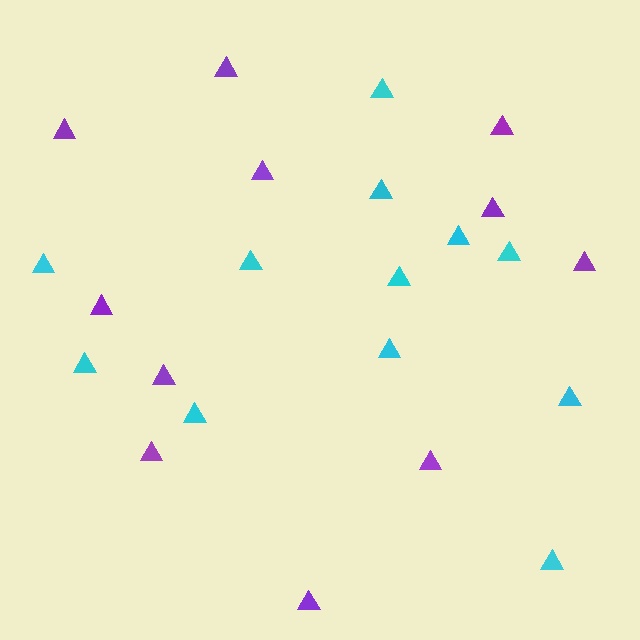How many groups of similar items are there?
There are 2 groups: one group of purple triangles (11) and one group of cyan triangles (12).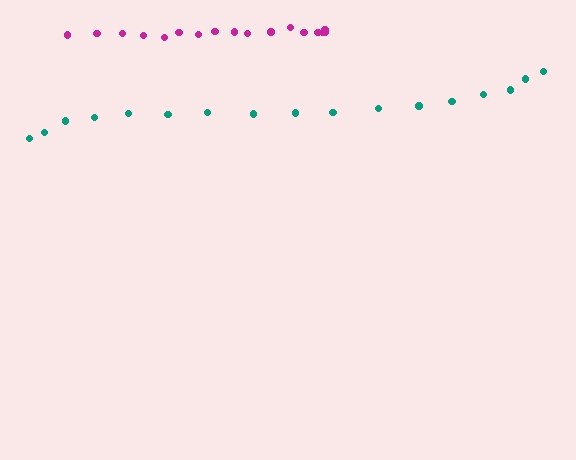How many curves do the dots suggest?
There are 2 distinct paths.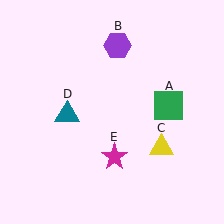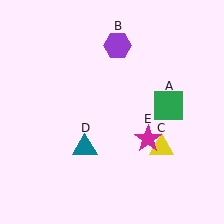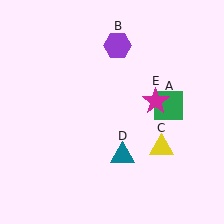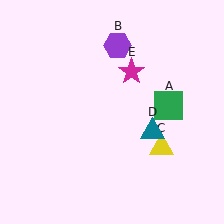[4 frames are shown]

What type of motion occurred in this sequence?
The teal triangle (object D), magenta star (object E) rotated counterclockwise around the center of the scene.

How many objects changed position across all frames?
2 objects changed position: teal triangle (object D), magenta star (object E).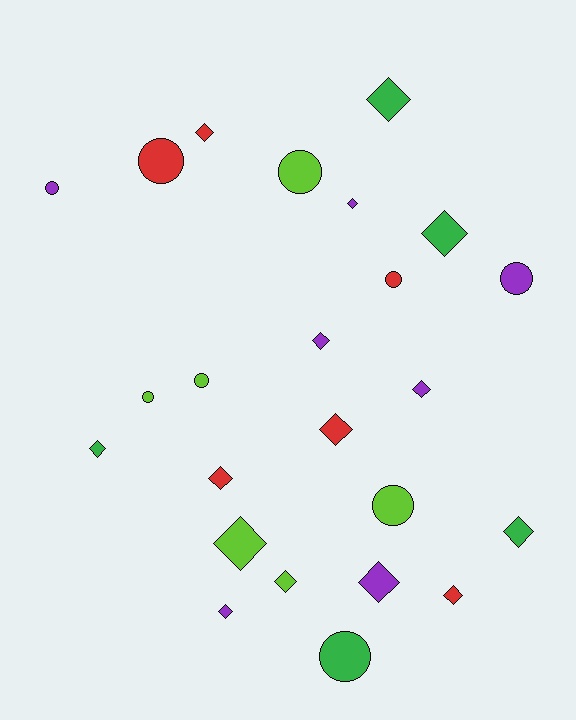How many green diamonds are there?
There are 4 green diamonds.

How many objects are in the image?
There are 24 objects.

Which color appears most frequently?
Purple, with 7 objects.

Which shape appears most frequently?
Diamond, with 15 objects.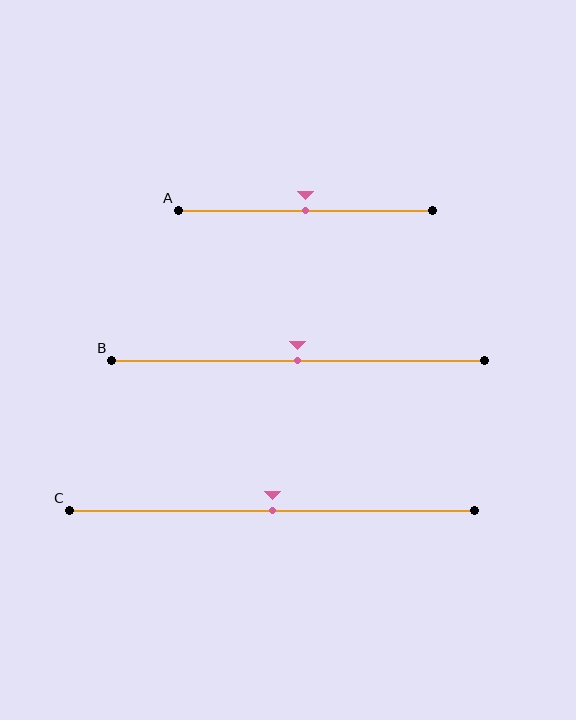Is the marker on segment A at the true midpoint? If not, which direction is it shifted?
Yes, the marker on segment A is at the true midpoint.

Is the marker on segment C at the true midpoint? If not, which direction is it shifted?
Yes, the marker on segment C is at the true midpoint.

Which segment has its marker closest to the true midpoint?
Segment A has its marker closest to the true midpoint.